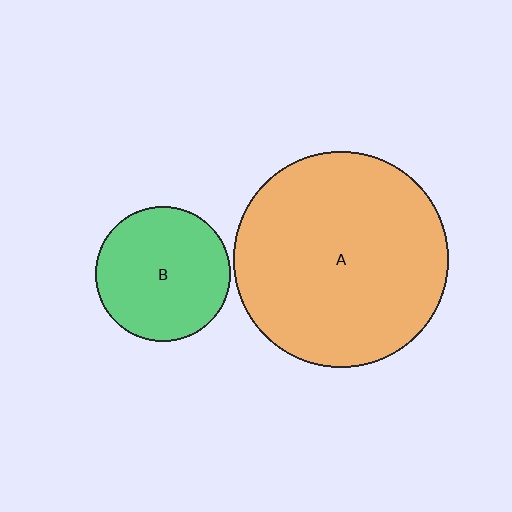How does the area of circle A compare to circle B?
Approximately 2.6 times.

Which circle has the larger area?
Circle A (orange).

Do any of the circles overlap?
No, none of the circles overlap.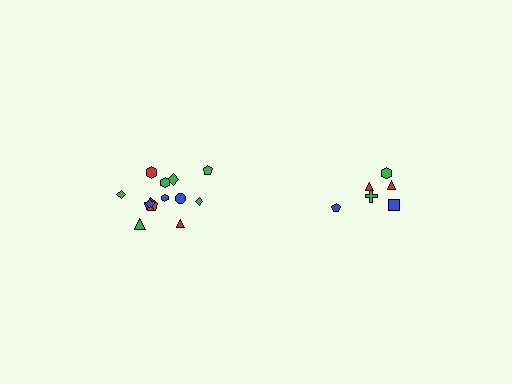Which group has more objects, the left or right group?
The left group.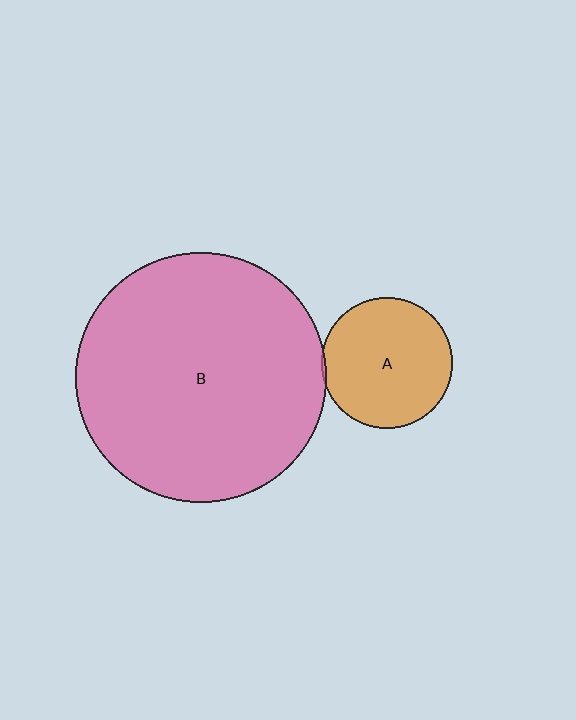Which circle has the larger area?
Circle B (pink).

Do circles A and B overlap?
Yes.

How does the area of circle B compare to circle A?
Approximately 3.6 times.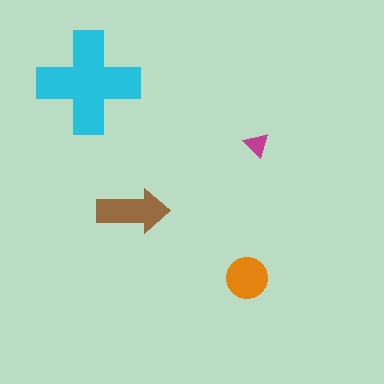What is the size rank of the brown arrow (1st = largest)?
2nd.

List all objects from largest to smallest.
The cyan cross, the brown arrow, the orange circle, the magenta triangle.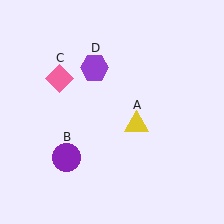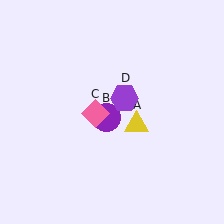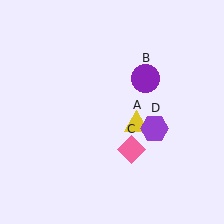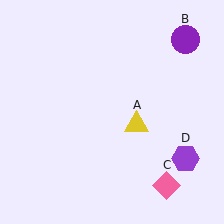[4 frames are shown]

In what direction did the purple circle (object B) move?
The purple circle (object B) moved up and to the right.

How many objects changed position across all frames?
3 objects changed position: purple circle (object B), pink diamond (object C), purple hexagon (object D).